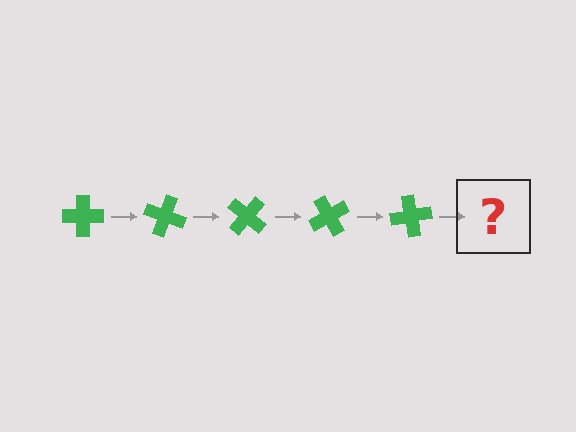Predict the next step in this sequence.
The next step is a green cross rotated 100 degrees.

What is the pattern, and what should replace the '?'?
The pattern is that the cross rotates 20 degrees each step. The '?' should be a green cross rotated 100 degrees.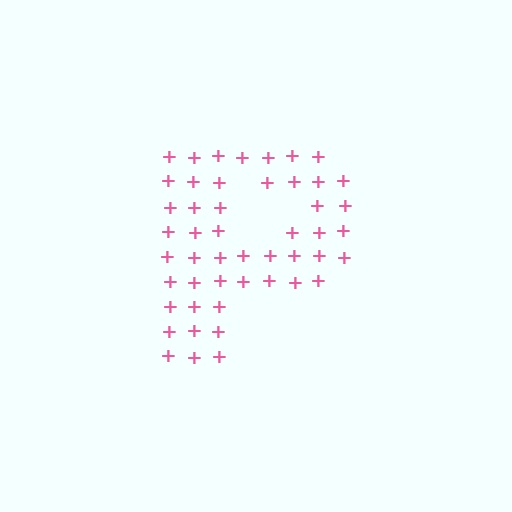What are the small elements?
The small elements are plus signs.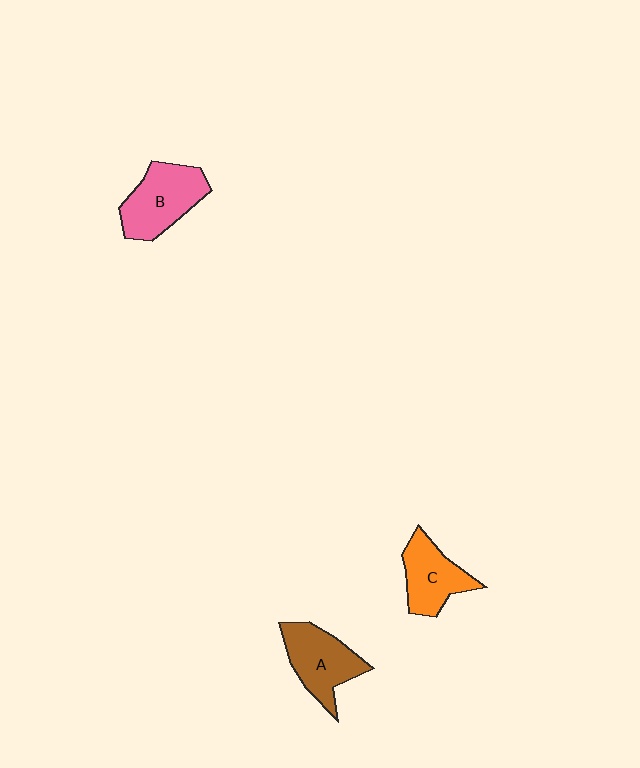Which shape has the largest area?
Shape B (pink).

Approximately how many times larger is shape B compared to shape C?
Approximately 1.2 times.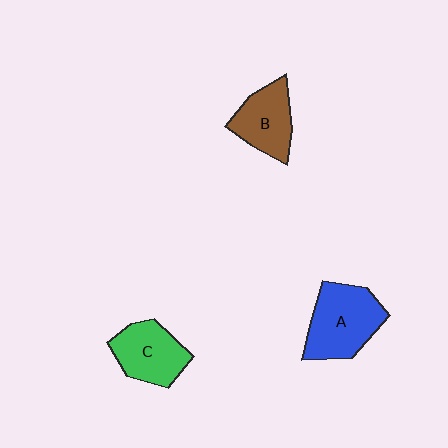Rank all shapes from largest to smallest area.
From largest to smallest: A (blue), C (green), B (brown).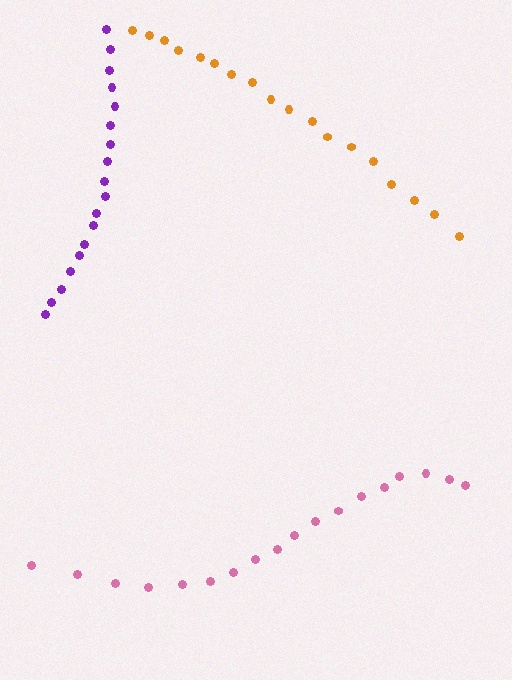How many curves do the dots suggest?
There are 3 distinct paths.